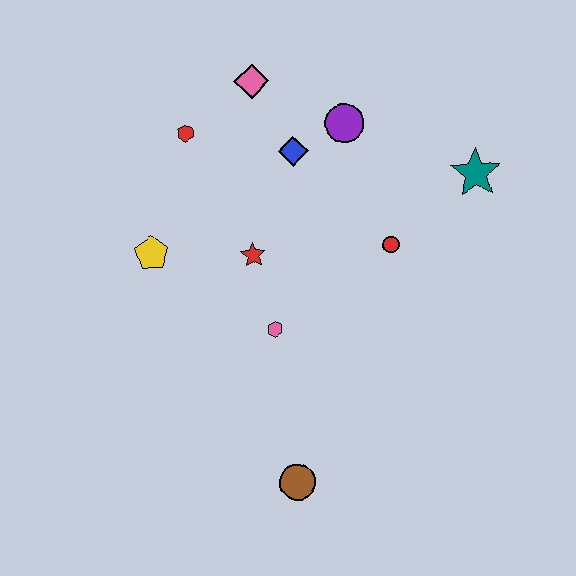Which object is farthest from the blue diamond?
The brown circle is farthest from the blue diamond.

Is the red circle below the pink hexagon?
No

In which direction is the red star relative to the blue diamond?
The red star is below the blue diamond.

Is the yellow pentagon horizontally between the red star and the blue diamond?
No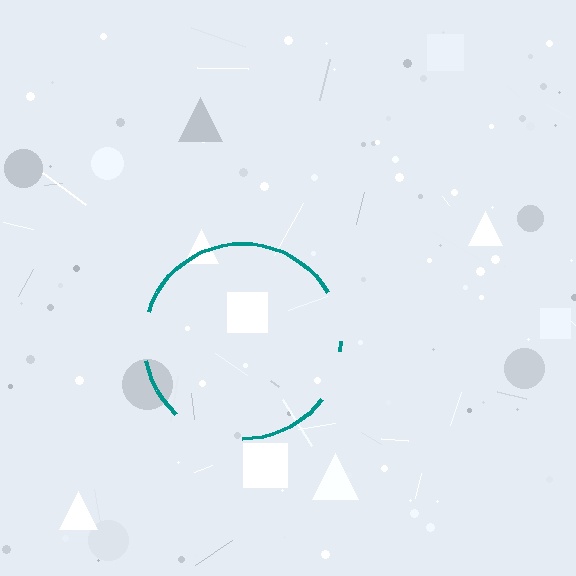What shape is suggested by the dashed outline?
The dashed outline suggests a circle.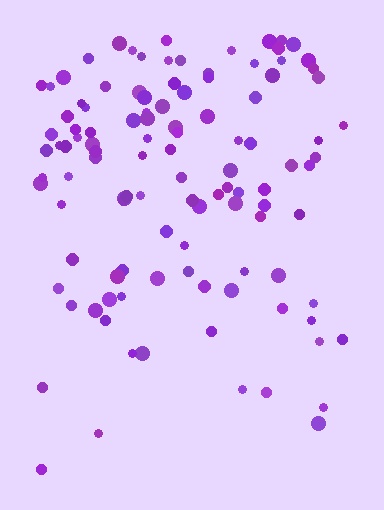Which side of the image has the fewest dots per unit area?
The bottom.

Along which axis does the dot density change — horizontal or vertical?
Vertical.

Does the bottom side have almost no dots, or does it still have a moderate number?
Still a moderate number, just noticeably fewer than the top.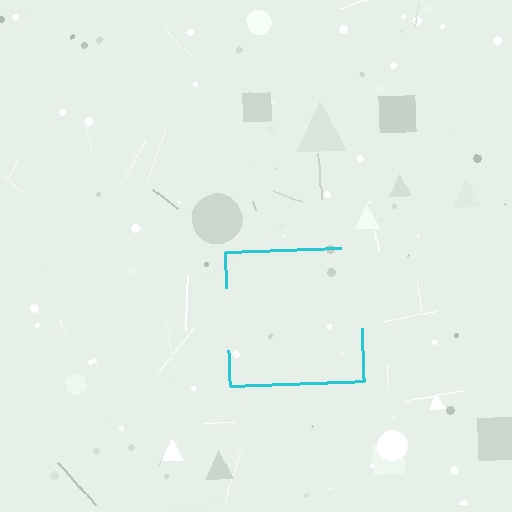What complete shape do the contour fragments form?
The contour fragments form a square.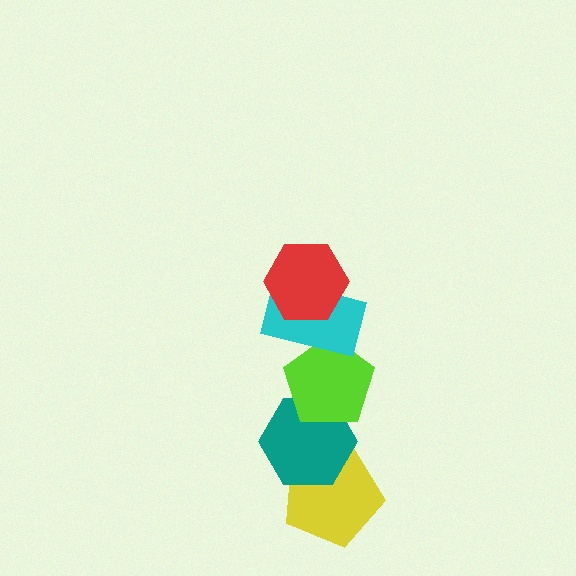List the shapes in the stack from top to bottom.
From top to bottom: the red hexagon, the cyan rectangle, the lime pentagon, the teal hexagon, the yellow pentagon.